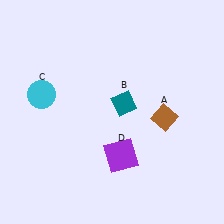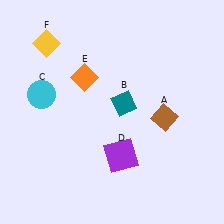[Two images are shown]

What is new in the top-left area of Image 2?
A yellow diamond (F) was added in the top-left area of Image 2.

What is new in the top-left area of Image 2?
An orange diamond (E) was added in the top-left area of Image 2.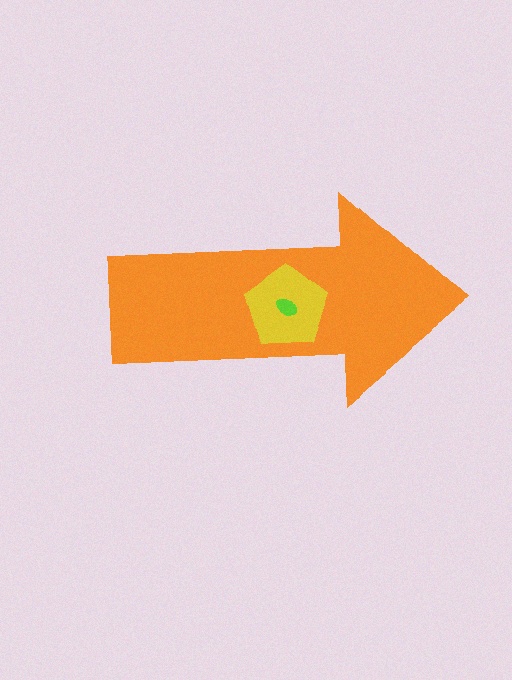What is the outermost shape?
The orange arrow.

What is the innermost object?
The lime ellipse.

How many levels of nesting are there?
3.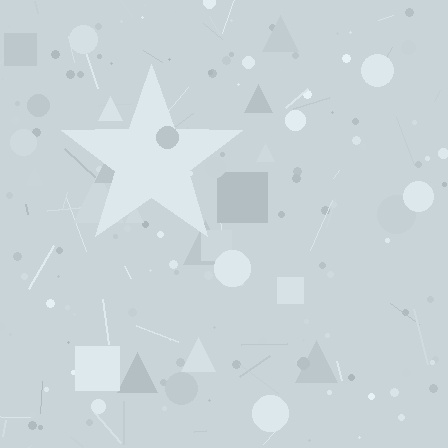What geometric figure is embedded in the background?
A star is embedded in the background.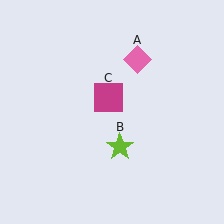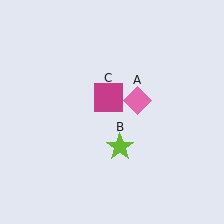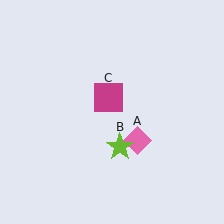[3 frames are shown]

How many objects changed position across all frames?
1 object changed position: pink diamond (object A).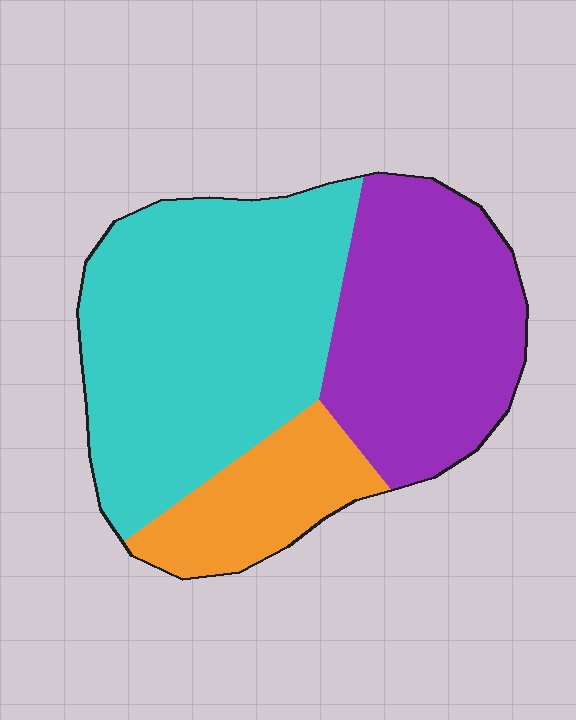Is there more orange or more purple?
Purple.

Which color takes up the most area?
Cyan, at roughly 50%.